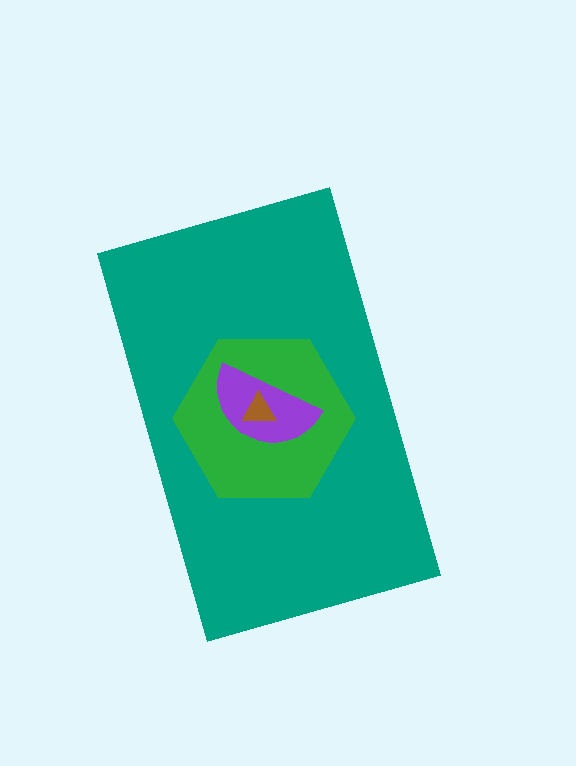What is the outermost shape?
The teal rectangle.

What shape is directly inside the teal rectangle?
The green hexagon.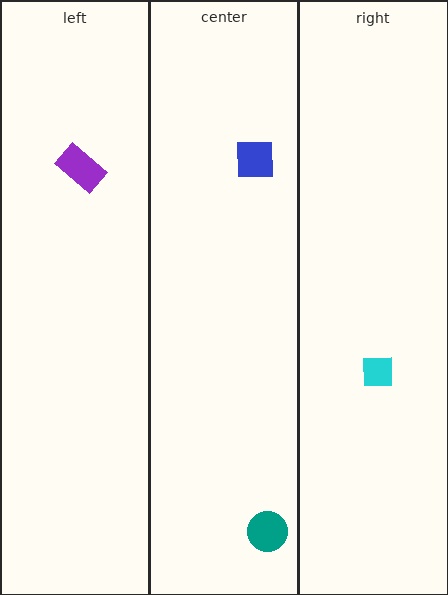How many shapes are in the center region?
2.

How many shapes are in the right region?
1.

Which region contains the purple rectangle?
The left region.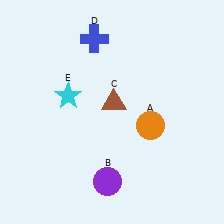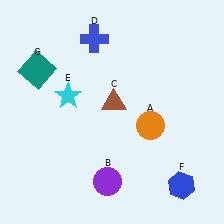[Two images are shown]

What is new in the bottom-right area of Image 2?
A blue hexagon (F) was added in the bottom-right area of Image 2.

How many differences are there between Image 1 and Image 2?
There are 2 differences between the two images.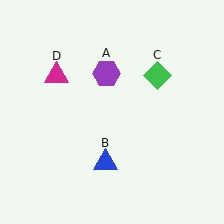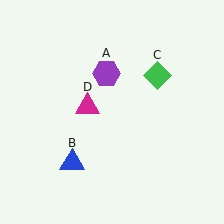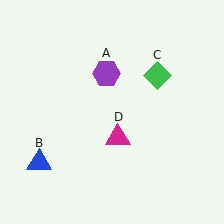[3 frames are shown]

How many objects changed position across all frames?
2 objects changed position: blue triangle (object B), magenta triangle (object D).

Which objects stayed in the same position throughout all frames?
Purple hexagon (object A) and green diamond (object C) remained stationary.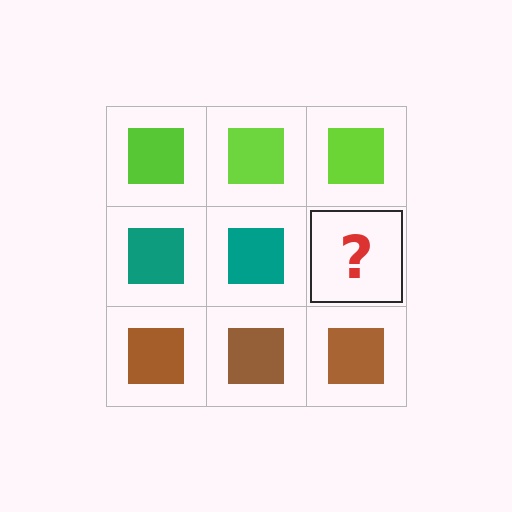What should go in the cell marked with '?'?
The missing cell should contain a teal square.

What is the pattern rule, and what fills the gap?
The rule is that each row has a consistent color. The gap should be filled with a teal square.